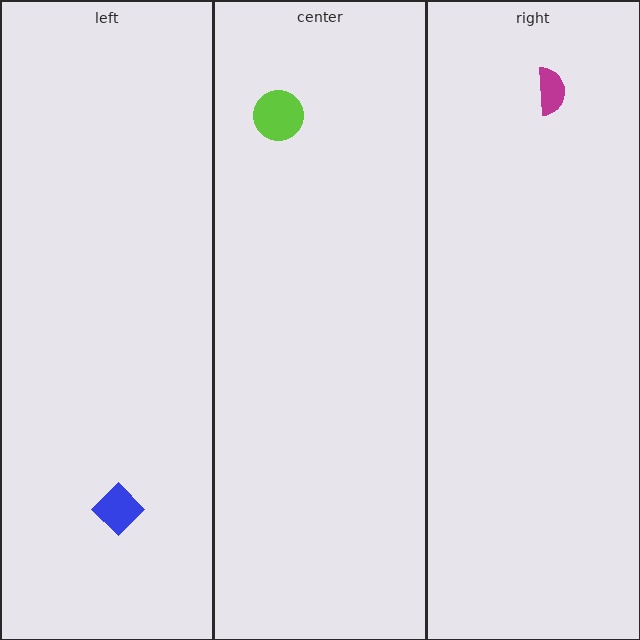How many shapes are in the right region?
1.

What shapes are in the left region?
The blue diamond.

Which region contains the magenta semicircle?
The right region.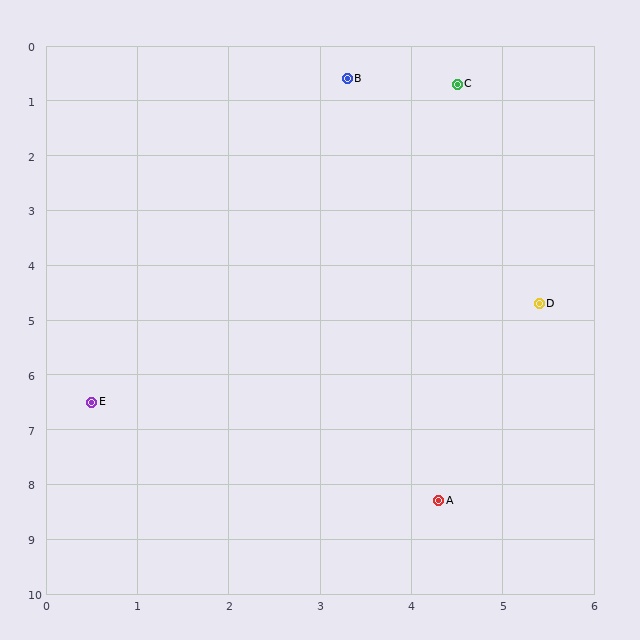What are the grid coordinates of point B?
Point B is at approximately (3.3, 0.6).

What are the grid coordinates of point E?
Point E is at approximately (0.5, 6.5).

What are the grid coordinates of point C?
Point C is at approximately (4.5, 0.7).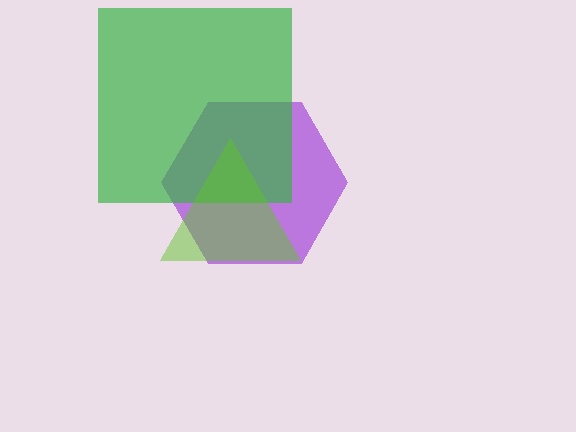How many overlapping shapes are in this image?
There are 3 overlapping shapes in the image.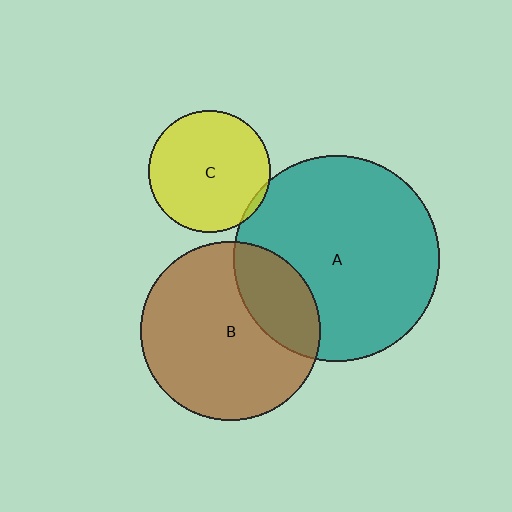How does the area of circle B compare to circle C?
Approximately 2.1 times.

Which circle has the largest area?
Circle A (teal).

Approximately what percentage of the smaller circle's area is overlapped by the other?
Approximately 5%.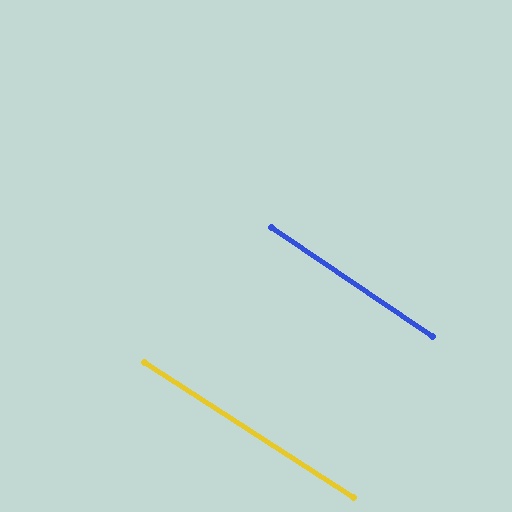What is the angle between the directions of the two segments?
Approximately 1 degree.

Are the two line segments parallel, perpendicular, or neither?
Parallel — their directions differ by only 1.2°.